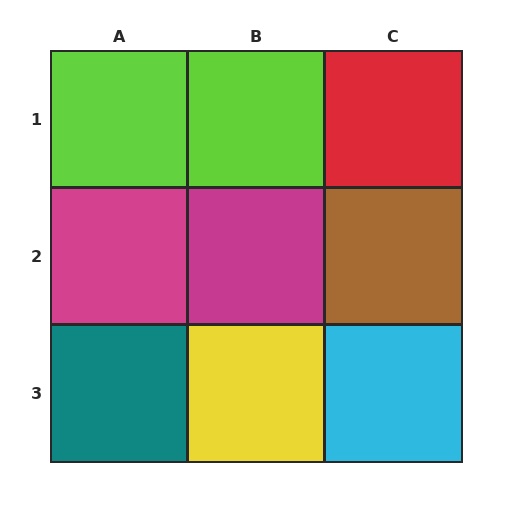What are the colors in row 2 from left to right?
Magenta, magenta, brown.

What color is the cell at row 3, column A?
Teal.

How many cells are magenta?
2 cells are magenta.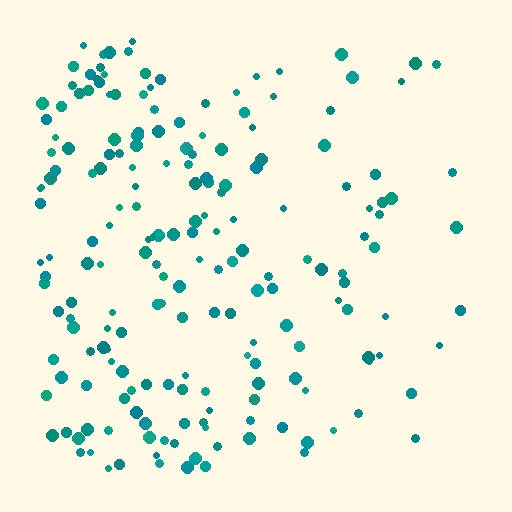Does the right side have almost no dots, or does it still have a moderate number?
Still a moderate number, just noticeably fewer than the left.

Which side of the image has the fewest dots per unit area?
The right.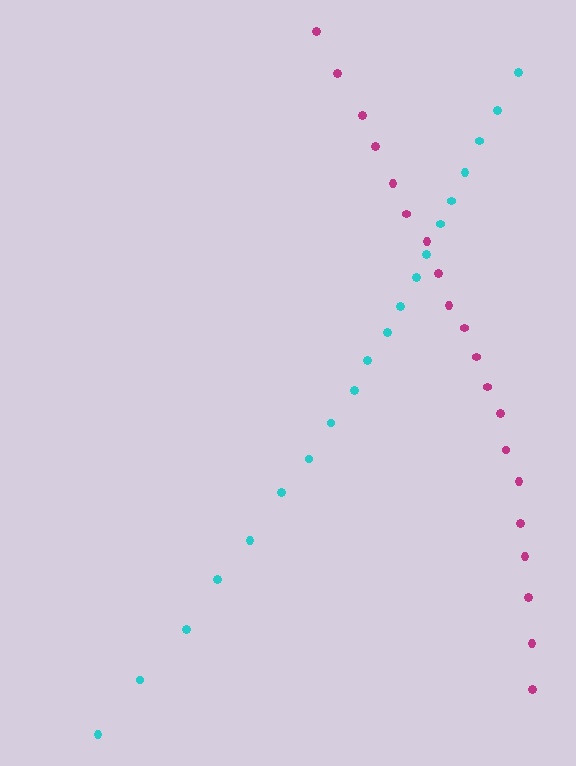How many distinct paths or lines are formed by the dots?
There are 2 distinct paths.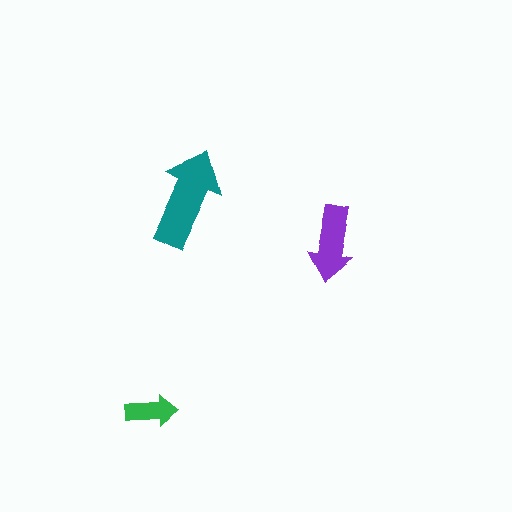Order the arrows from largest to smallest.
the teal one, the purple one, the green one.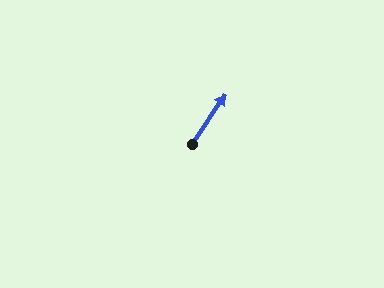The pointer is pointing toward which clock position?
Roughly 1 o'clock.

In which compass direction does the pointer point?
Northeast.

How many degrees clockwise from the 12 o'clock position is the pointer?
Approximately 34 degrees.